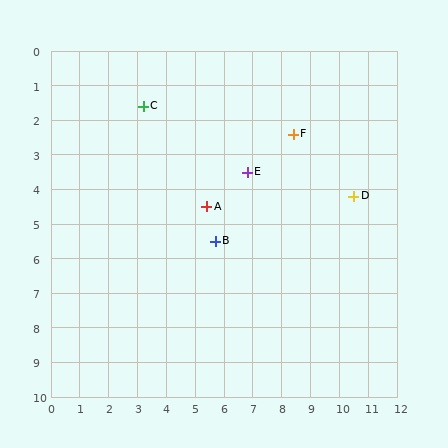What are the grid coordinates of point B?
Point B is at approximately (5.7, 5.5).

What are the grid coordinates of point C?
Point C is at approximately (3.2, 1.6).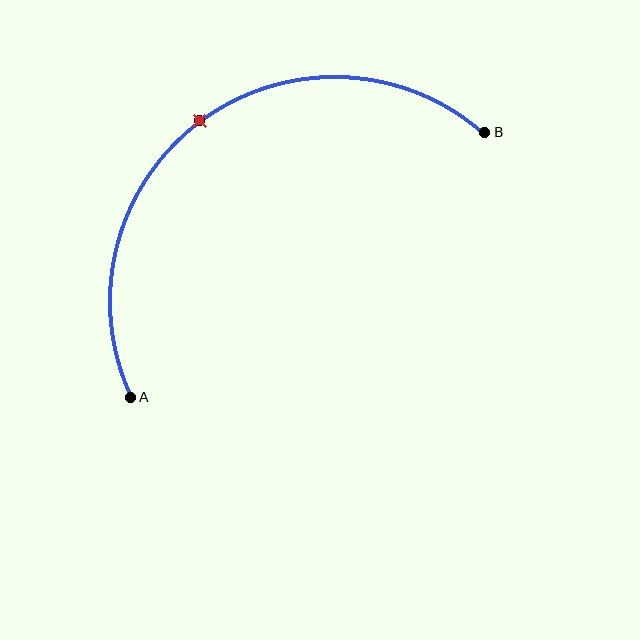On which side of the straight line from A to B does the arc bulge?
The arc bulges above and to the left of the straight line connecting A and B.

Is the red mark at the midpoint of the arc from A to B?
Yes. The red mark lies on the arc at equal arc-length from both A and B — it is the arc midpoint.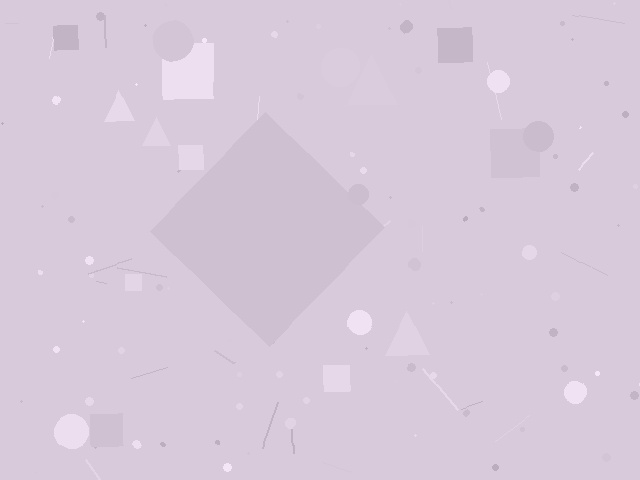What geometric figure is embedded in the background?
A diamond is embedded in the background.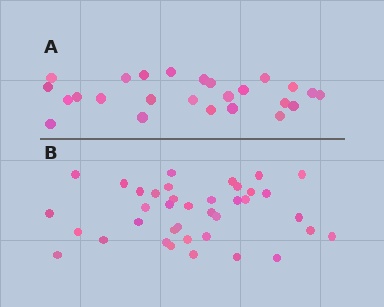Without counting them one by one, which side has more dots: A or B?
Region B (the bottom region) has more dots.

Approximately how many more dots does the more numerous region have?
Region B has approximately 15 more dots than region A.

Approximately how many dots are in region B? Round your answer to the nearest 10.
About 40 dots. (The exact count is 38, which rounds to 40.)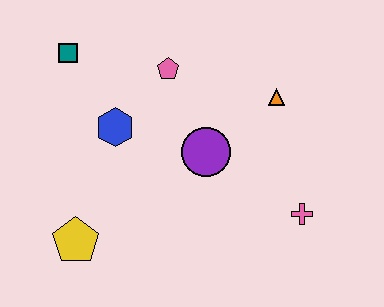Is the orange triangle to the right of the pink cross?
No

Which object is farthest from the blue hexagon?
The pink cross is farthest from the blue hexagon.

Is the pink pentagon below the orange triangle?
No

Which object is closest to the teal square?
The blue hexagon is closest to the teal square.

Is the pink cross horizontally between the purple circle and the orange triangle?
No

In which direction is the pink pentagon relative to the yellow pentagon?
The pink pentagon is above the yellow pentagon.